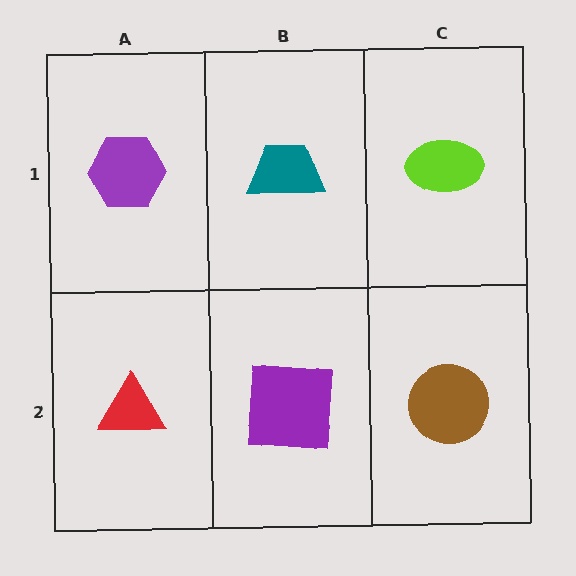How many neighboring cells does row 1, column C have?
2.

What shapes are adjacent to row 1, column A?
A red triangle (row 2, column A), a teal trapezoid (row 1, column B).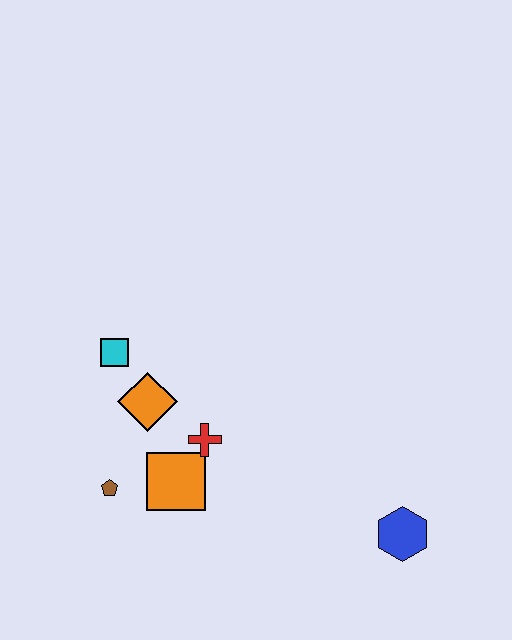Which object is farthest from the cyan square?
The blue hexagon is farthest from the cyan square.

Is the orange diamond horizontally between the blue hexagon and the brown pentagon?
Yes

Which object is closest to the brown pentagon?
The orange square is closest to the brown pentagon.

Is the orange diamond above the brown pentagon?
Yes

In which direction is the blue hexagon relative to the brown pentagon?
The blue hexagon is to the right of the brown pentagon.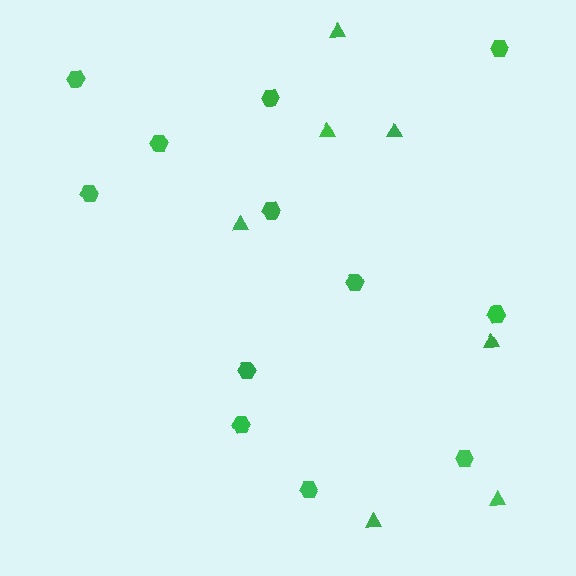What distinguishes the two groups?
There are 2 groups: one group of hexagons (12) and one group of triangles (7).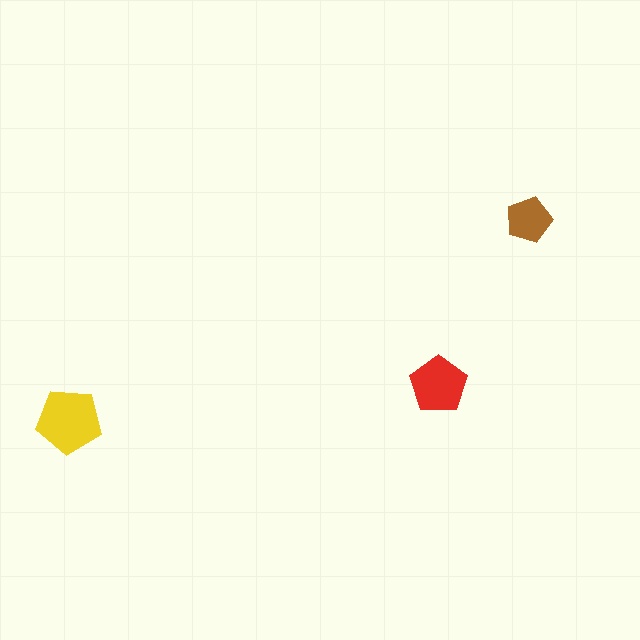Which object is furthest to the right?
The brown pentagon is rightmost.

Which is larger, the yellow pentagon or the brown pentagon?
The yellow one.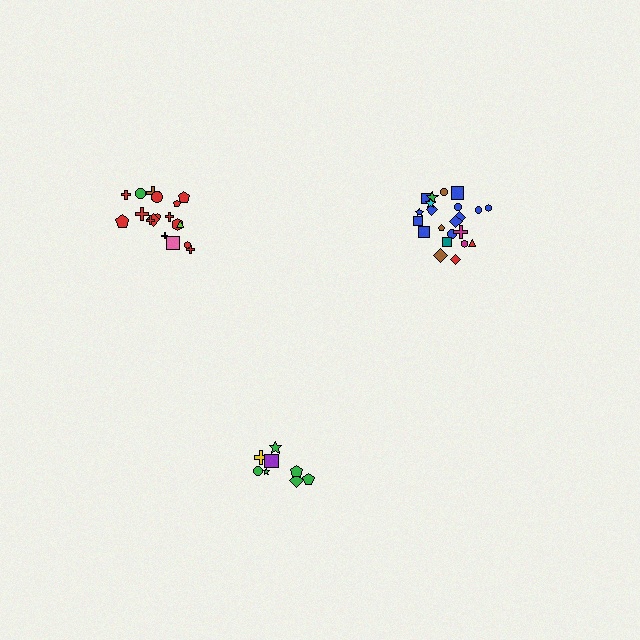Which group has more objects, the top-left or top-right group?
The top-right group.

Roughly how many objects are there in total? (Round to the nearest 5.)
Roughly 50 objects in total.